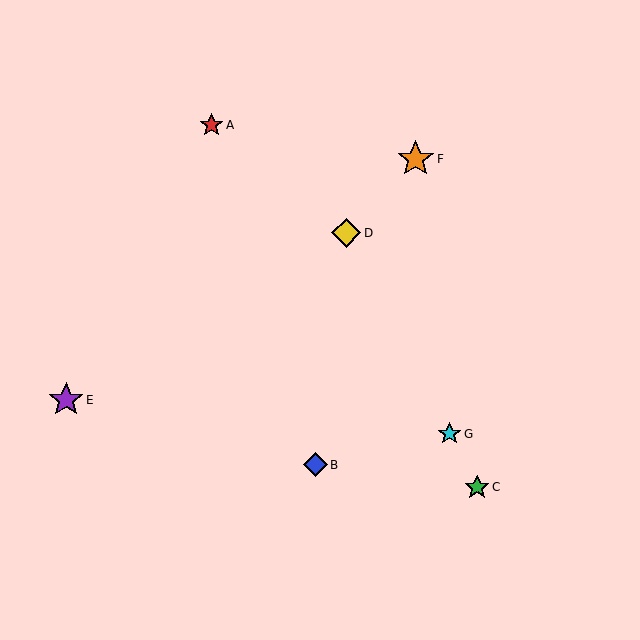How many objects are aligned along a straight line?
3 objects (C, D, G) are aligned along a straight line.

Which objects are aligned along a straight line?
Objects C, D, G are aligned along a straight line.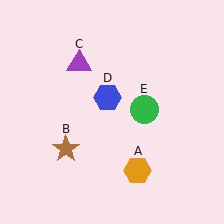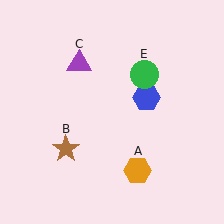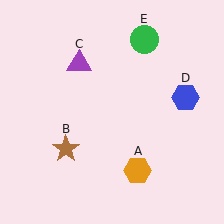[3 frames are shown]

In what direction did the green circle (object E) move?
The green circle (object E) moved up.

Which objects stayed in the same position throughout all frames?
Orange hexagon (object A) and brown star (object B) and purple triangle (object C) remained stationary.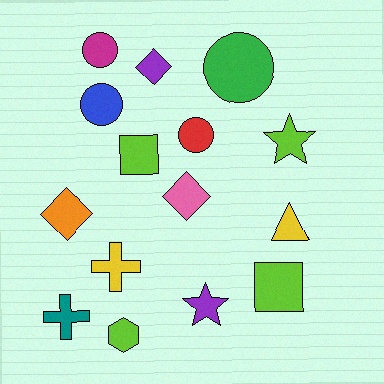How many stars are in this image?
There are 2 stars.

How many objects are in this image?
There are 15 objects.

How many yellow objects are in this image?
There are 2 yellow objects.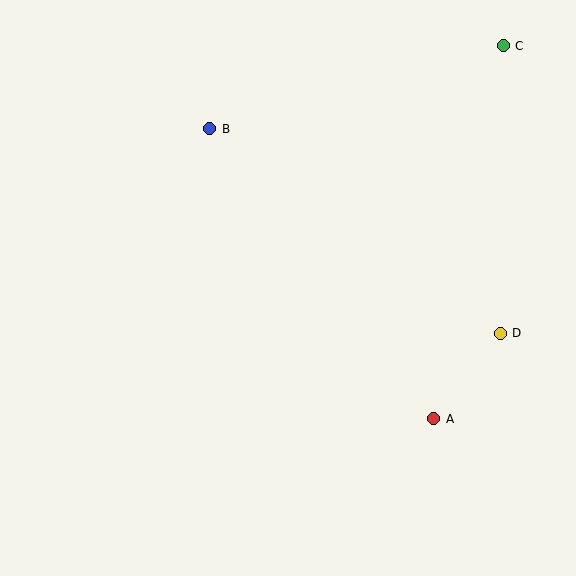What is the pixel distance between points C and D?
The distance between C and D is 288 pixels.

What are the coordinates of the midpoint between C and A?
The midpoint between C and A is at (468, 232).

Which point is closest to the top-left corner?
Point B is closest to the top-left corner.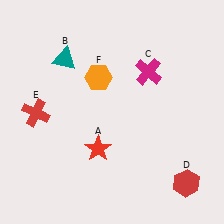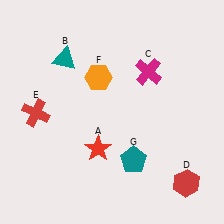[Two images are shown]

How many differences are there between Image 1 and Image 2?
There is 1 difference between the two images.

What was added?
A teal pentagon (G) was added in Image 2.